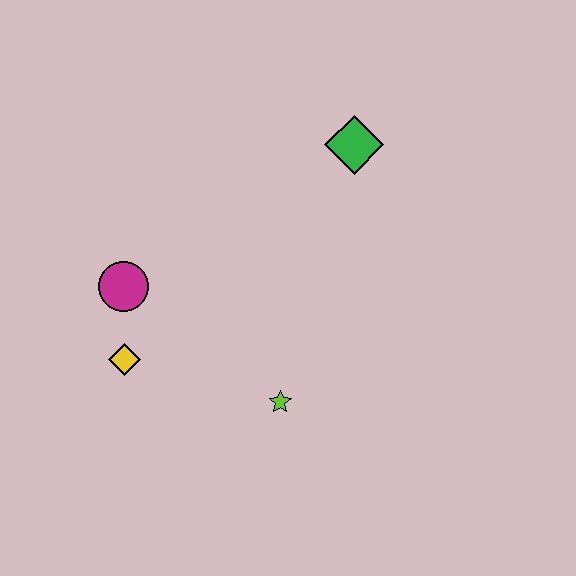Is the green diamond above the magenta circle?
Yes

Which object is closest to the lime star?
The yellow diamond is closest to the lime star.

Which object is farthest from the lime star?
The green diamond is farthest from the lime star.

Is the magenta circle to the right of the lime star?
No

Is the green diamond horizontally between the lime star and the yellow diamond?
No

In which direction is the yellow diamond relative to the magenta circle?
The yellow diamond is below the magenta circle.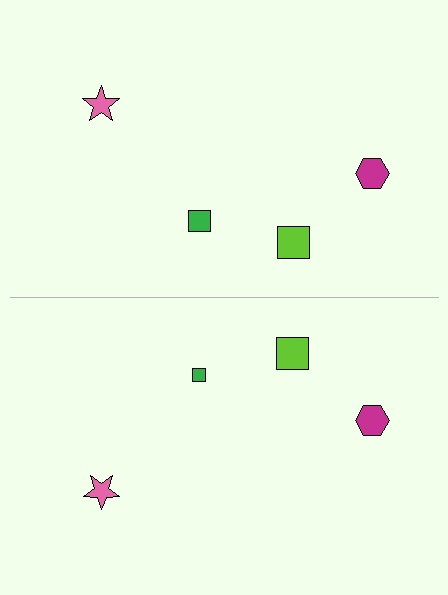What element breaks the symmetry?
The green square on the bottom side has a different size than its mirror counterpart.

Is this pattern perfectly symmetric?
No, the pattern is not perfectly symmetric. The green square on the bottom side has a different size than its mirror counterpart.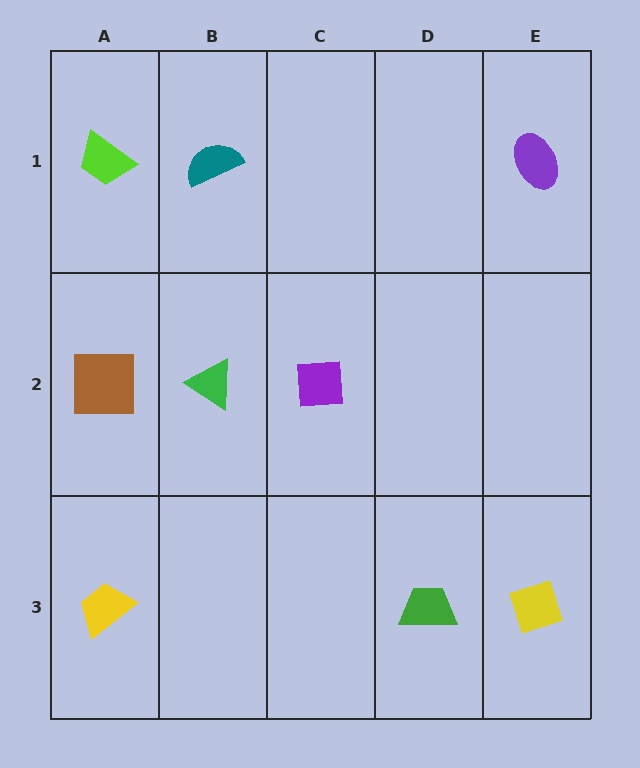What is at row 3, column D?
A green trapezoid.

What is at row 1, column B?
A teal semicircle.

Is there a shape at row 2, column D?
No, that cell is empty.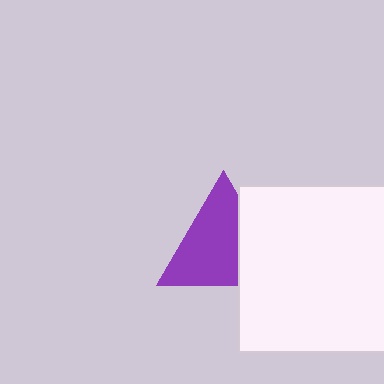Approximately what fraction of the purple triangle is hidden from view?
Roughly 31% of the purple triangle is hidden behind the white square.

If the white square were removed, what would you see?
You would see the complete purple triangle.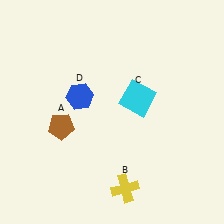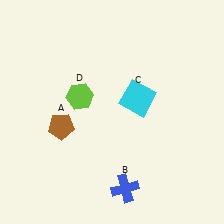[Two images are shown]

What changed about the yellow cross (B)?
In Image 1, B is yellow. In Image 2, it changed to blue.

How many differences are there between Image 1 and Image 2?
There are 2 differences between the two images.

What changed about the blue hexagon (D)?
In Image 1, D is blue. In Image 2, it changed to lime.